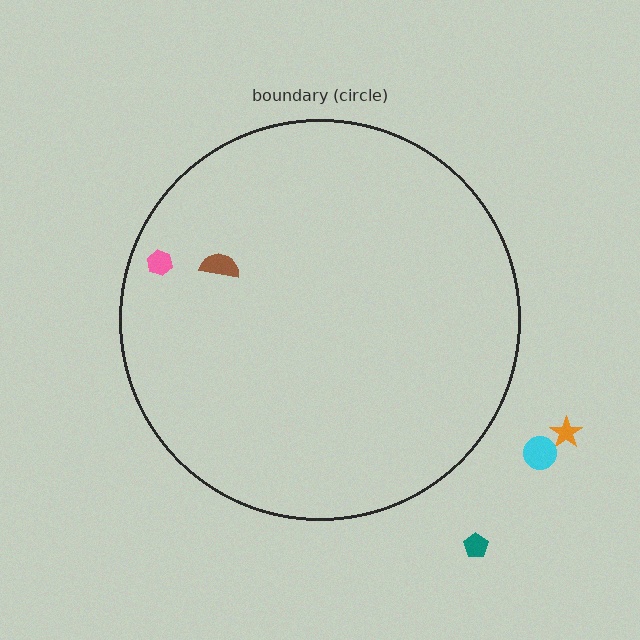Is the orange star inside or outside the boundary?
Outside.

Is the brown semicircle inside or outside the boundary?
Inside.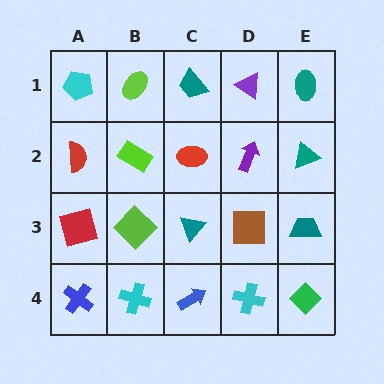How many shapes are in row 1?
5 shapes.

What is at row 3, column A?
A red square.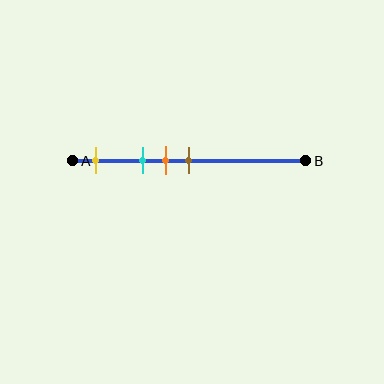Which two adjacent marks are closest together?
The orange and brown marks are the closest adjacent pair.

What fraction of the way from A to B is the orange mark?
The orange mark is approximately 40% (0.4) of the way from A to B.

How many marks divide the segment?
There are 4 marks dividing the segment.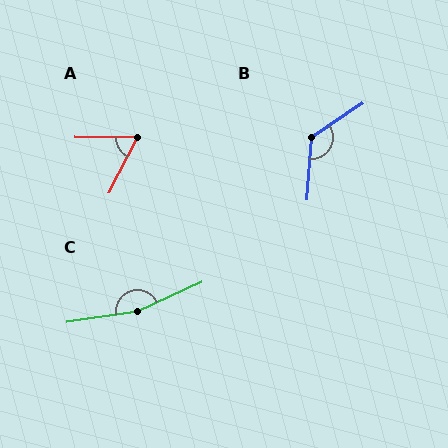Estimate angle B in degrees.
Approximately 128 degrees.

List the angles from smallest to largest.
A (64°), B (128°), C (163°).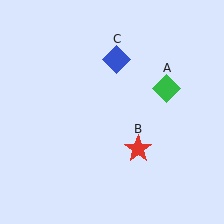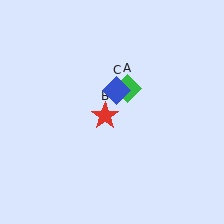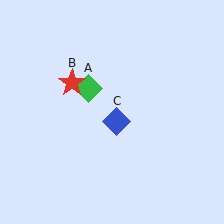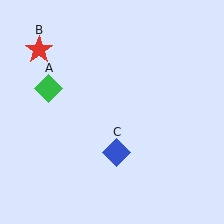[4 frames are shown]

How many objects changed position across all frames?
3 objects changed position: green diamond (object A), red star (object B), blue diamond (object C).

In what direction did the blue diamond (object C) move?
The blue diamond (object C) moved down.